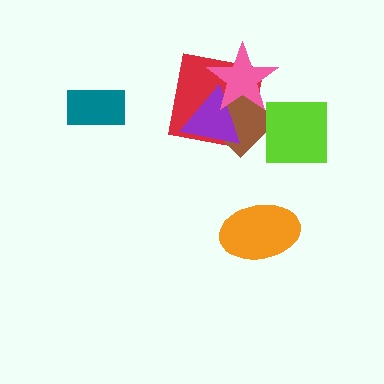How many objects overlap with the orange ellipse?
0 objects overlap with the orange ellipse.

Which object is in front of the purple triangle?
The pink star is in front of the purple triangle.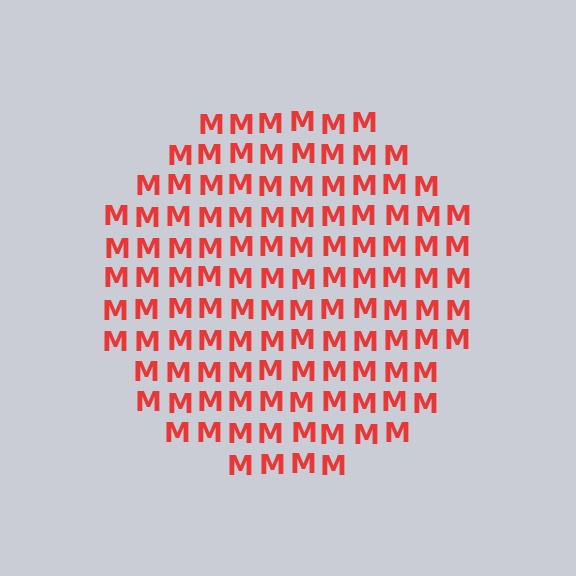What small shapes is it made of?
It is made of small letter M's.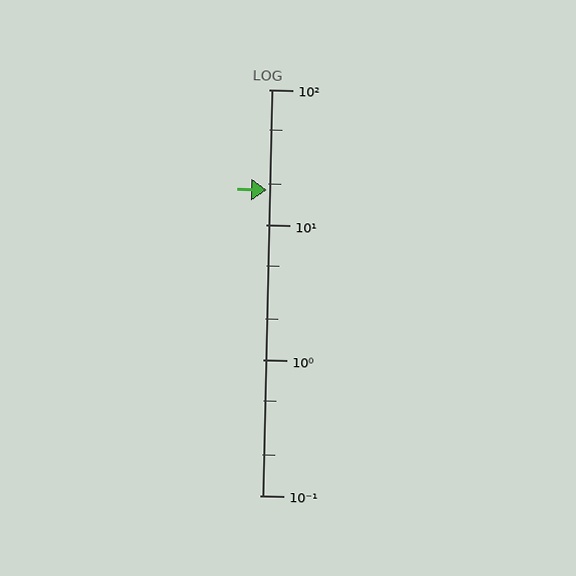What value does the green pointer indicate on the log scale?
The pointer indicates approximately 18.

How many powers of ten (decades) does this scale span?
The scale spans 3 decades, from 0.1 to 100.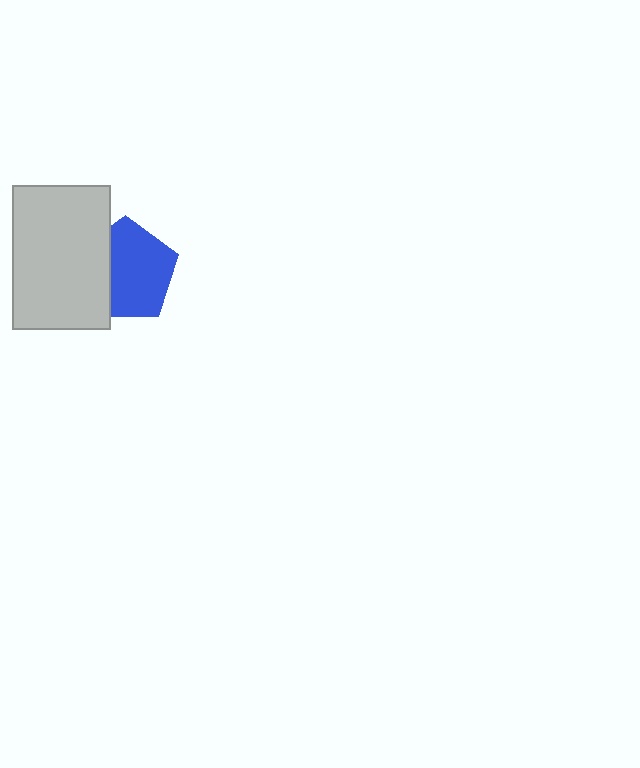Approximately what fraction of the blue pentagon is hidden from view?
Roughly 32% of the blue pentagon is hidden behind the light gray rectangle.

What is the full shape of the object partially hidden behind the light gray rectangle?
The partially hidden object is a blue pentagon.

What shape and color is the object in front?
The object in front is a light gray rectangle.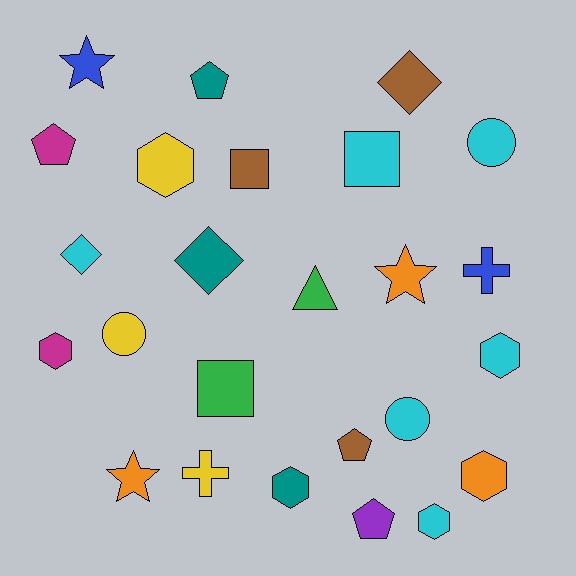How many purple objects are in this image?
There is 1 purple object.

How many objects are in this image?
There are 25 objects.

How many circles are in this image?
There are 3 circles.